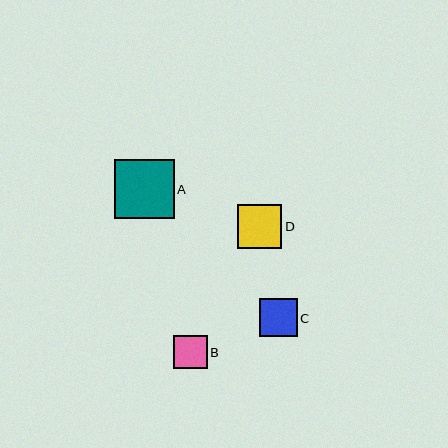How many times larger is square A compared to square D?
Square A is approximately 1.3 times the size of square D.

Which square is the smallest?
Square B is the smallest with a size of approximately 33 pixels.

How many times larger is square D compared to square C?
Square D is approximately 1.2 times the size of square C.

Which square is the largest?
Square A is the largest with a size of approximately 59 pixels.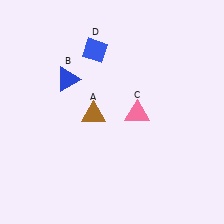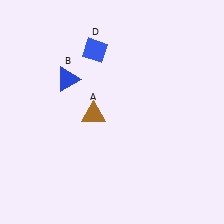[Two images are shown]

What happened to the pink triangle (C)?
The pink triangle (C) was removed in Image 2. It was in the bottom-right area of Image 1.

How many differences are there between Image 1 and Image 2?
There is 1 difference between the two images.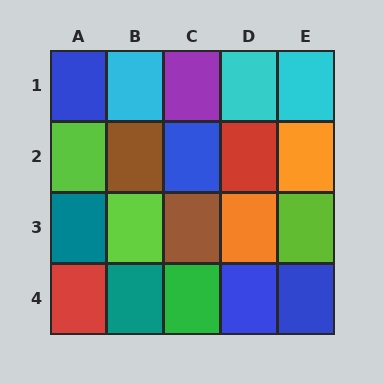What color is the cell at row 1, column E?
Cyan.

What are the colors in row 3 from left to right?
Teal, lime, brown, orange, lime.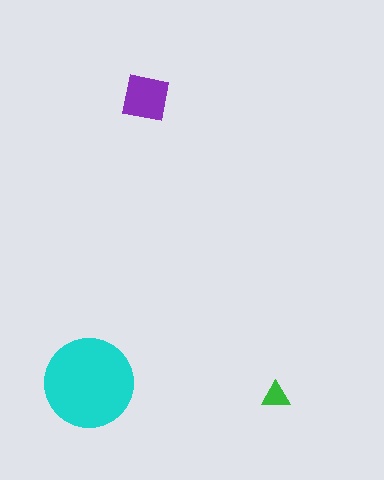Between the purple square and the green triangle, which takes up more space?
The purple square.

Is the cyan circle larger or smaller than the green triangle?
Larger.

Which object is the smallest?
The green triangle.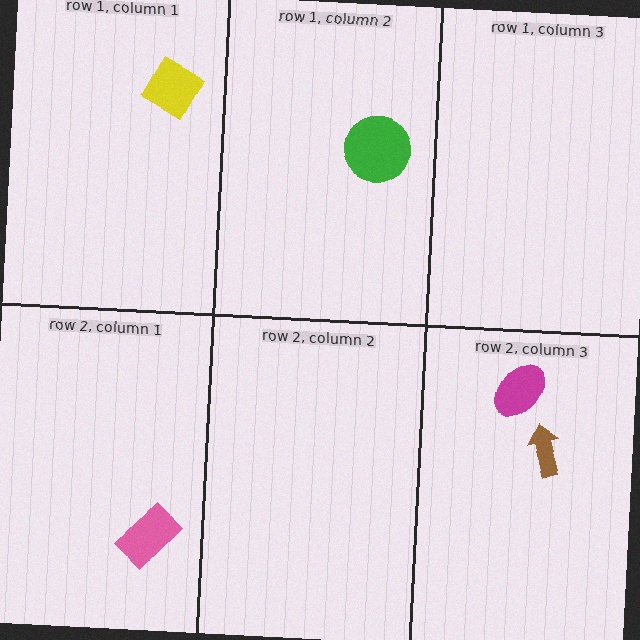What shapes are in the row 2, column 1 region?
The pink rectangle.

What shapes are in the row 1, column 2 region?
The green circle.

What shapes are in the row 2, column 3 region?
The brown arrow, the magenta ellipse.